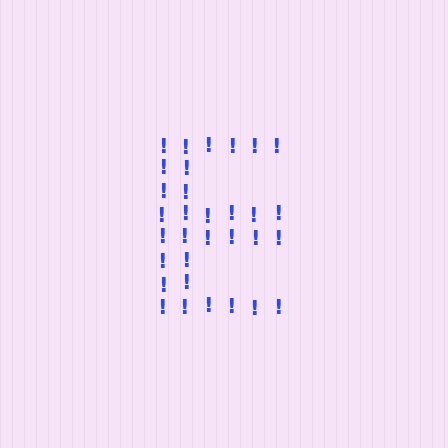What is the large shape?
The large shape is the letter E.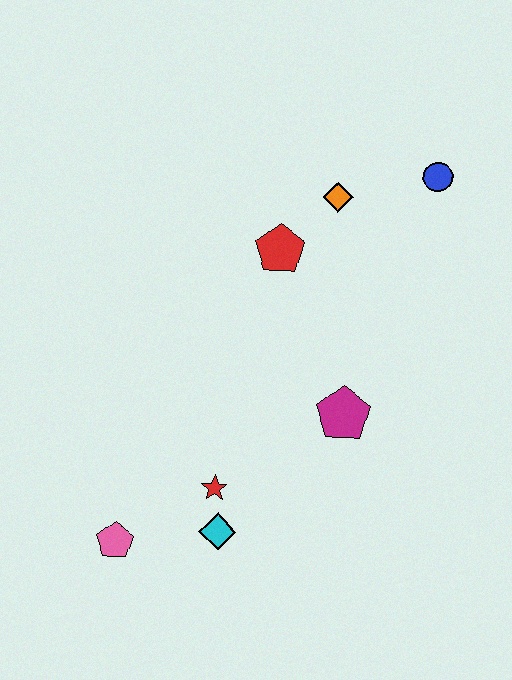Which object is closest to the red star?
The cyan diamond is closest to the red star.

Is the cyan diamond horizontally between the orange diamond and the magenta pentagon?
No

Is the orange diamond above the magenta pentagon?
Yes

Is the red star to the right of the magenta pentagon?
No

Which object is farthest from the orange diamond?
The pink pentagon is farthest from the orange diamond.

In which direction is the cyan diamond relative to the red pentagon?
The cyan diamond is below the red pentagon.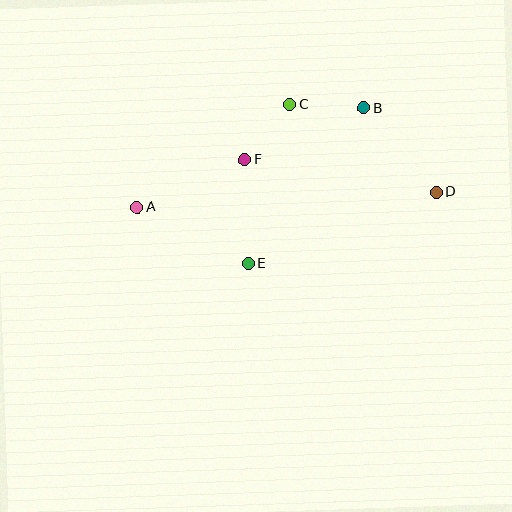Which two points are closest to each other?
Points C and F are closest to each other.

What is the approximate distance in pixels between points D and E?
The distance between D and E is approximately 201 pixels.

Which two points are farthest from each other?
Points A and D are farthest from each other.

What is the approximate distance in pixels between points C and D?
The distance between C and D is approximately 171 pixels.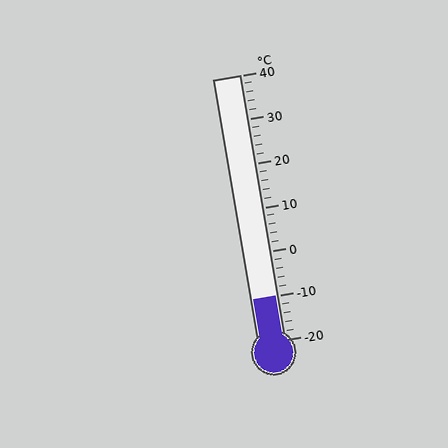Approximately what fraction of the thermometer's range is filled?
The thermometer is filled to approximately 15% of its range.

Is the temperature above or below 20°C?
The temperature is below 20°C.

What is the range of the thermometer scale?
The thermometer scale ranges from -20°C to 40°C.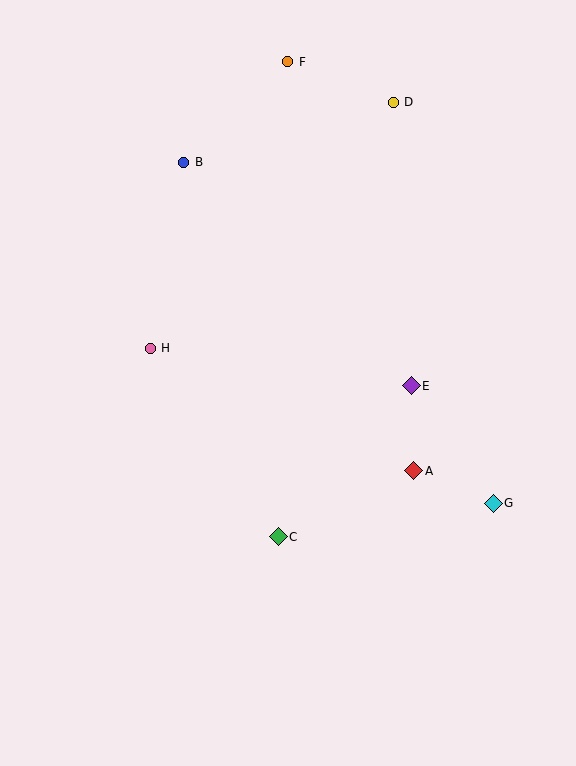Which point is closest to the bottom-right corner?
Point G is closest to the bottom-right corner.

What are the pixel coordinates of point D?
Point D is at (393, 102).